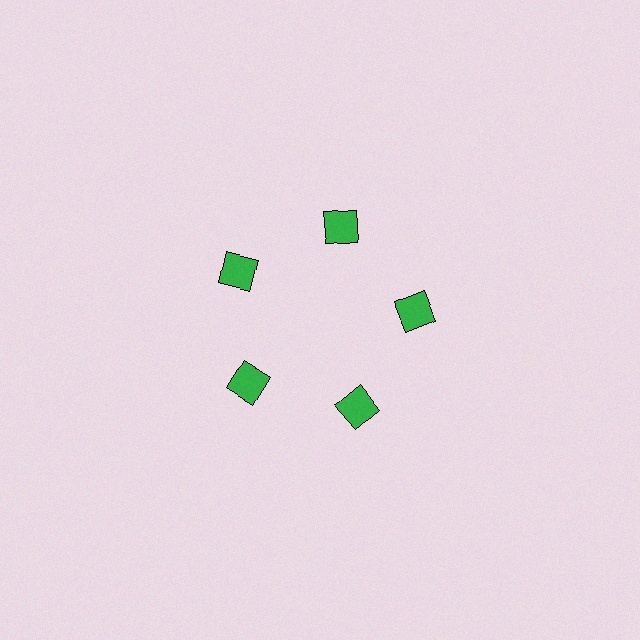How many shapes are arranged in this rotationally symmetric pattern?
There are 5 shapes, arranged in 5 groups of 1.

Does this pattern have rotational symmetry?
Yes, this pattern has 5-fold rotational symmetry. It looks the same after rotating 72 degrees around the center.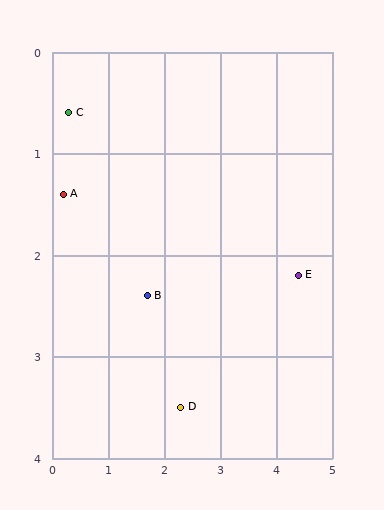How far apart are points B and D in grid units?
Points B and D are about 1.3 grid units apart.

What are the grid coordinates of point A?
Point A is at approximately (0.2, 1.4).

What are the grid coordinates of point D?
Point D is at approximately (2.3, 3.5).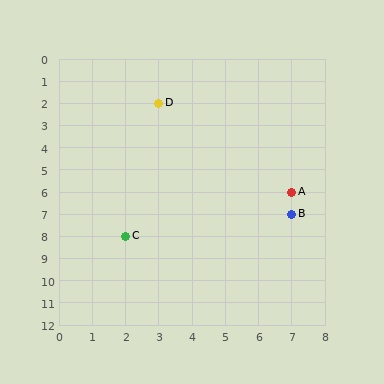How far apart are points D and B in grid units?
Points D and B are 4 columns and 5 rows apart (about 6.4 grid units diagonally).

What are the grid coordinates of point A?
Point A is at grid coordinates (7, 6).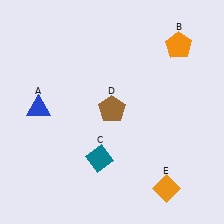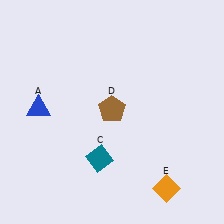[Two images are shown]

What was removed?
The orange pentagon (B) was removed in Image 2.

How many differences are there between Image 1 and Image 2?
There is 1 difference between the two images.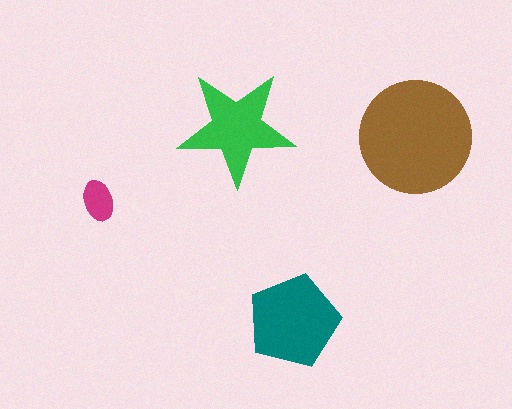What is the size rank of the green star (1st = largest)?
3rd.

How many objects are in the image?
There are 4 objects in the image.